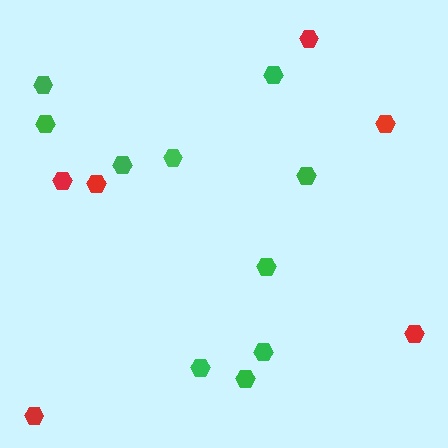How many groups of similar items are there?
There are 2 groups: one group of green hexagons (10) and one group of red hexagons (6).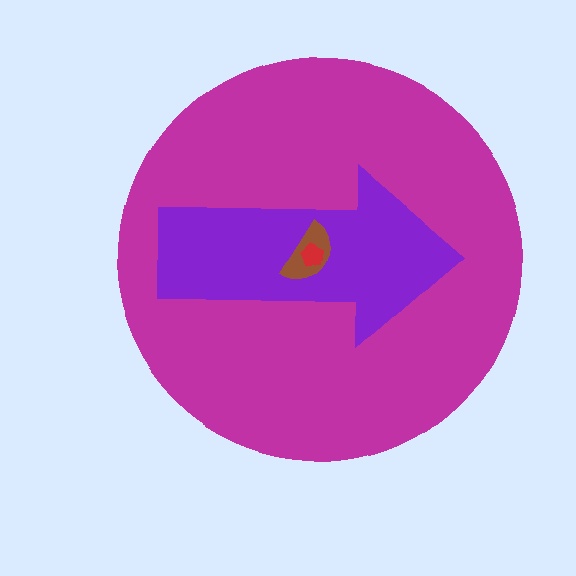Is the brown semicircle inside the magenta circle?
Yes.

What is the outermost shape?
The magenta circle.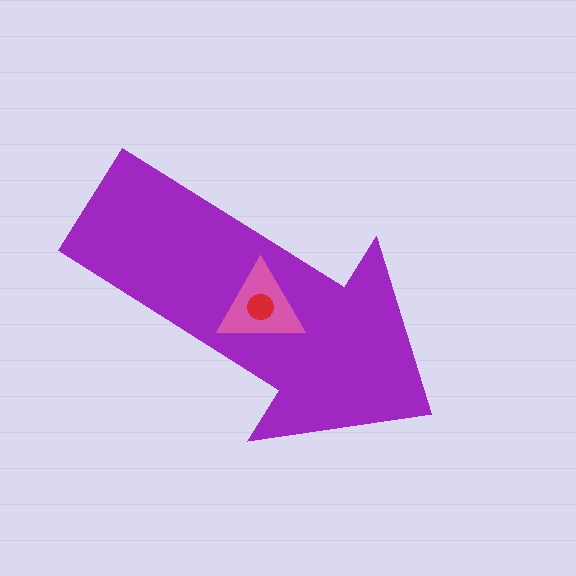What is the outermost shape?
The purple arrow.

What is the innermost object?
The red circle.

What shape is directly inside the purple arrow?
The pink triangle.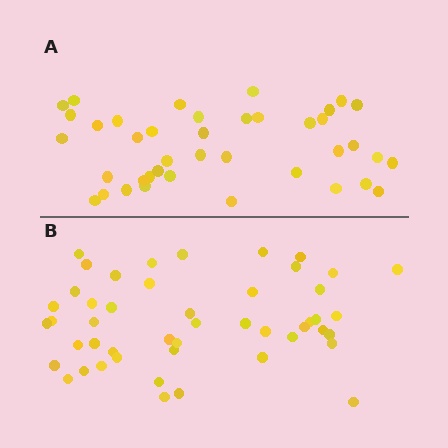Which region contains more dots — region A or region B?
Region B (the bottom region) has more dots.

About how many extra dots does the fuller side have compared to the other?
Region B has roughly 8 or so more dots than region A.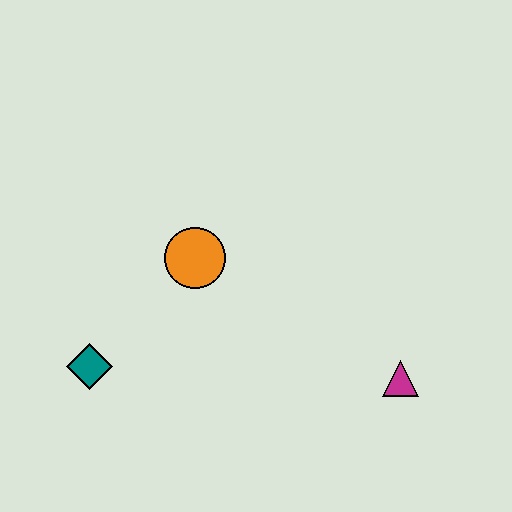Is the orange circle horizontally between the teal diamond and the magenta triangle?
Yes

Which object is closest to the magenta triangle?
The orange circle is closest to the magenta triangle.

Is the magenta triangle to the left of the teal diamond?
No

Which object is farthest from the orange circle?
The magenta triangle is farthest from the orange circle.